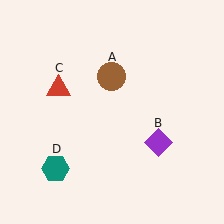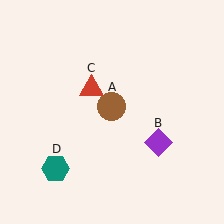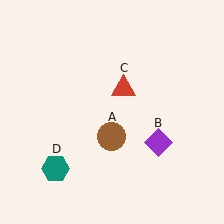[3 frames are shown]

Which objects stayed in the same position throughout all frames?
Purple diamond (object B) and teal hexagon (object D) remained stationary.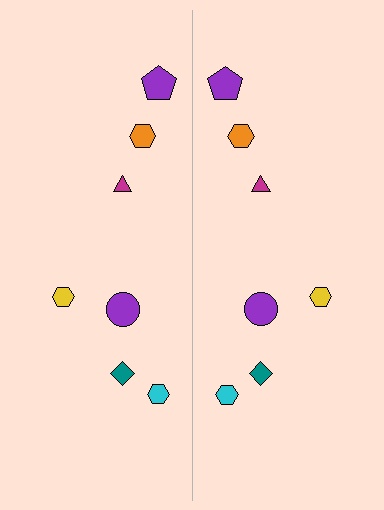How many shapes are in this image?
There are 14 shapes in this image.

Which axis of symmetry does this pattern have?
The pattern has a vertical axis of symmetry running through the center of the image.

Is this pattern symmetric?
Yes, this pattern has bilateral (reflection) symmetry.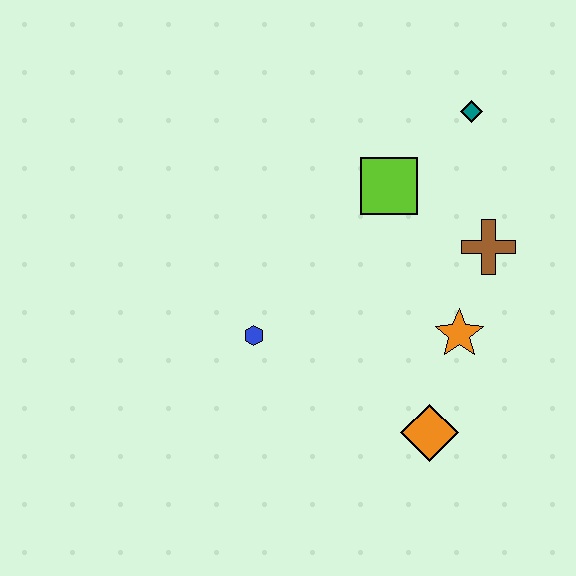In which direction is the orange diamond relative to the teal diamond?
The orange diamond is below the teal diamond.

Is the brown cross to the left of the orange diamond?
No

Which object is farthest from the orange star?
The teal diamond is farthest from the orange star.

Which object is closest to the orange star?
The brown cross is closest to the orange star.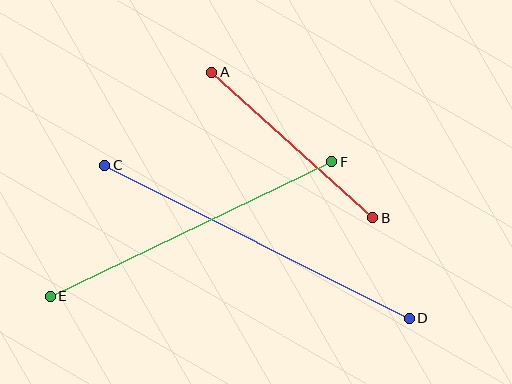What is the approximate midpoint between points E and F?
The midpoint is at approximately (191, 229) pixels.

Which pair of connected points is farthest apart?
Points C and D are farthest apart.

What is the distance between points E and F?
The distance is approximately 312 pixels.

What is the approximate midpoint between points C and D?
The midpoint is at approximately (257, 242) pixels.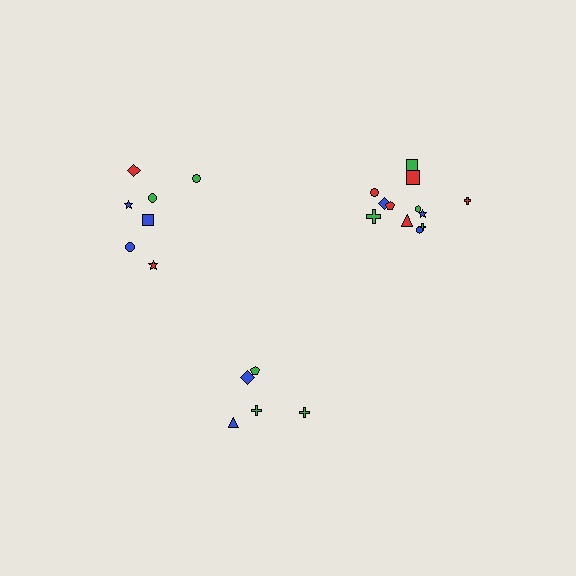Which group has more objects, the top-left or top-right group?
The top-right group.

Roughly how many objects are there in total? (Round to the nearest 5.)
Roughly 25 objects in total.